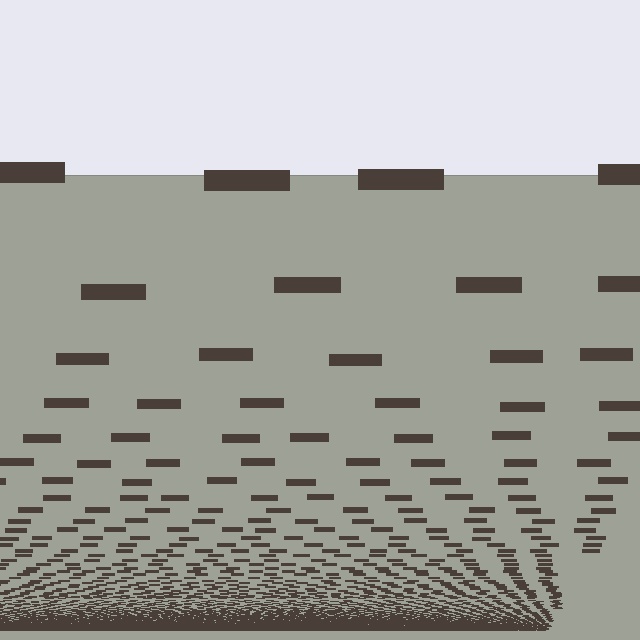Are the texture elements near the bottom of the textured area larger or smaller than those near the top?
Smaller. The gradient is inverted — elements near the bottom are smaller and denser.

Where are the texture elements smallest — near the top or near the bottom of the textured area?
Near the bottom.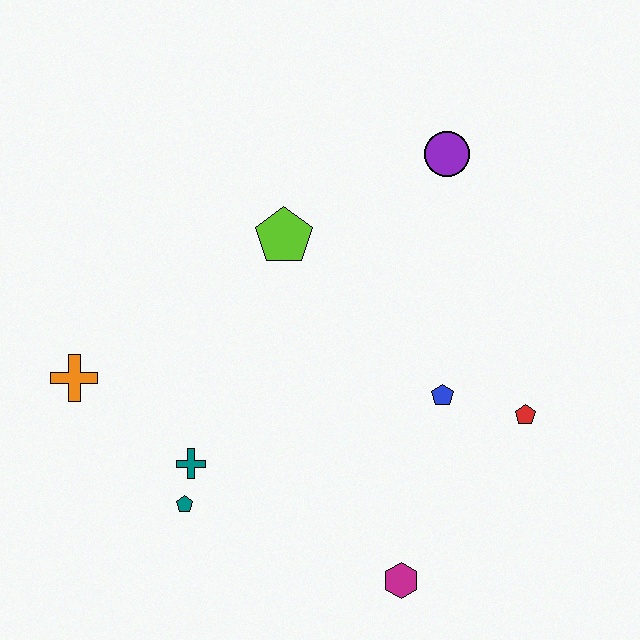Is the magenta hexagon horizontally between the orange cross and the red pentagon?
Yes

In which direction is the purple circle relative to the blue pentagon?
The purple circle is above the blue pentagon.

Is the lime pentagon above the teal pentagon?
Yes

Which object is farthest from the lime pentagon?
The magenta hexagon is farthest from the lime pentagon.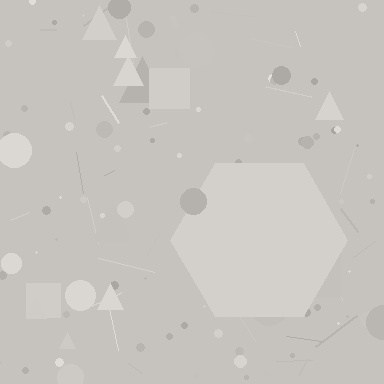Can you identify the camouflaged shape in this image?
The camouflaged shape is a hexagon.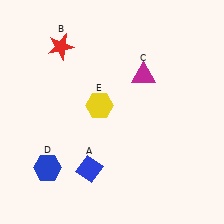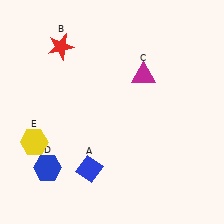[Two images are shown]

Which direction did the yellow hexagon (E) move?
The yellow hexagon (E) moved left.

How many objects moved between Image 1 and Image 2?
1 object moved between the two images.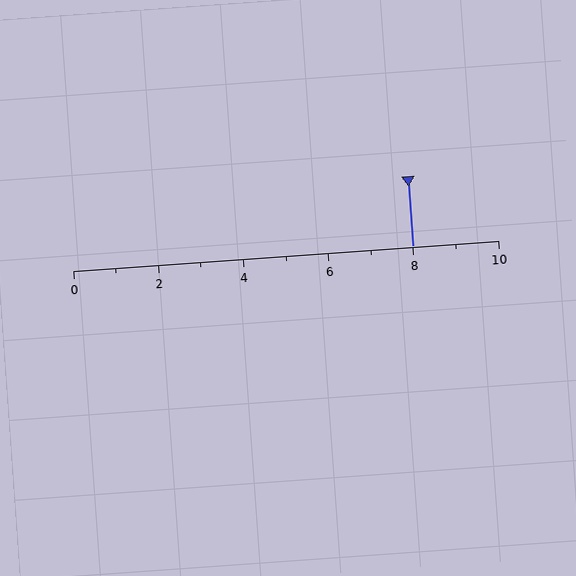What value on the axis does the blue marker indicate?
The marker indicates approximately 8.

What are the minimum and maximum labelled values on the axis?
The axis runs from 0 to 10.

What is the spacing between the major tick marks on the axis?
The major ticks are spaced 2 apart.